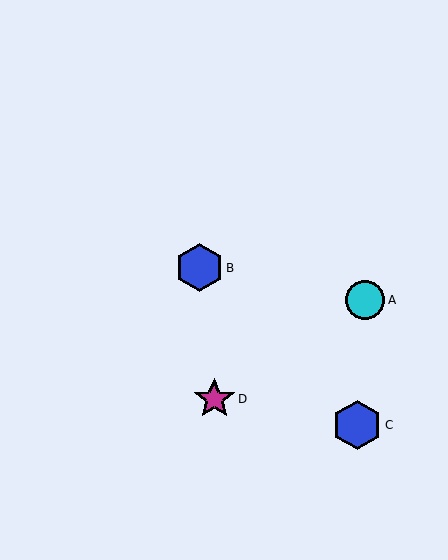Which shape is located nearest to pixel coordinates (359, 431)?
The blue hexagon (labeled C) at (357, 425) is nearest to that location.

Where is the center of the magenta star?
The center of the magenta star is at (214, 399).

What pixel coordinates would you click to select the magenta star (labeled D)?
Click at (214, 399) to select the magenta star D.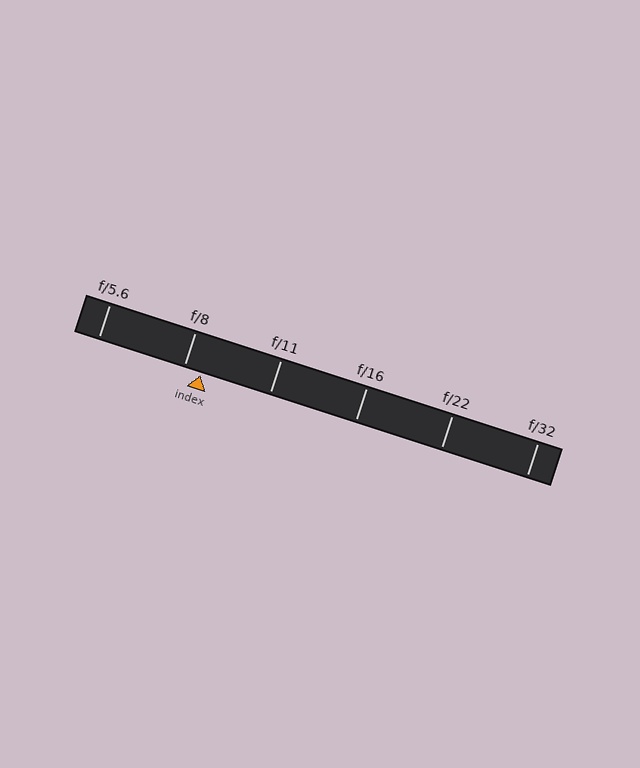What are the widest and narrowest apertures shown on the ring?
The widest aperture shown is f/5.6 and the narrowest is f/32.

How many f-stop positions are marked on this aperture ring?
There are 6 f-stop positions marked.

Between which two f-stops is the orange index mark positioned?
The index mark is between f/8 and f/11.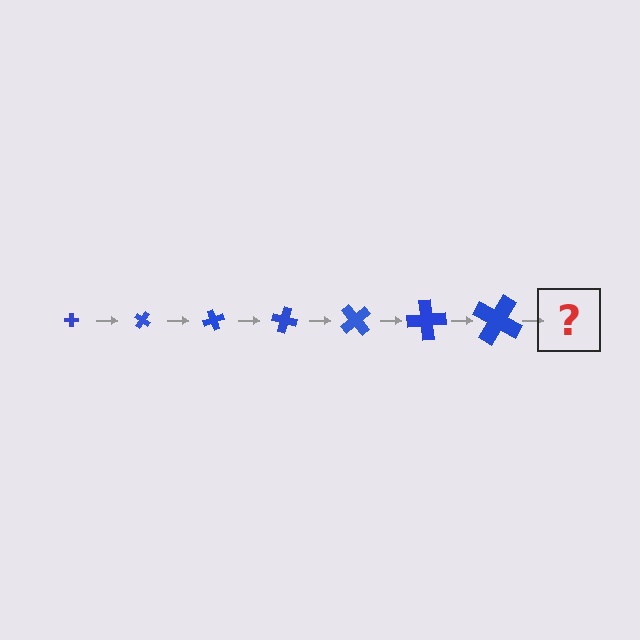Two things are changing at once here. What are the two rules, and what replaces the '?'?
The two rules are that the cross grows larger each step and it rotates 35 degrees each step. The '?' should be a cross, larger than the previous one and rotated 245 degrees from the start.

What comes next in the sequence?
The next element should be a cross, larger than the previous one and rotated 245 degrees from the start.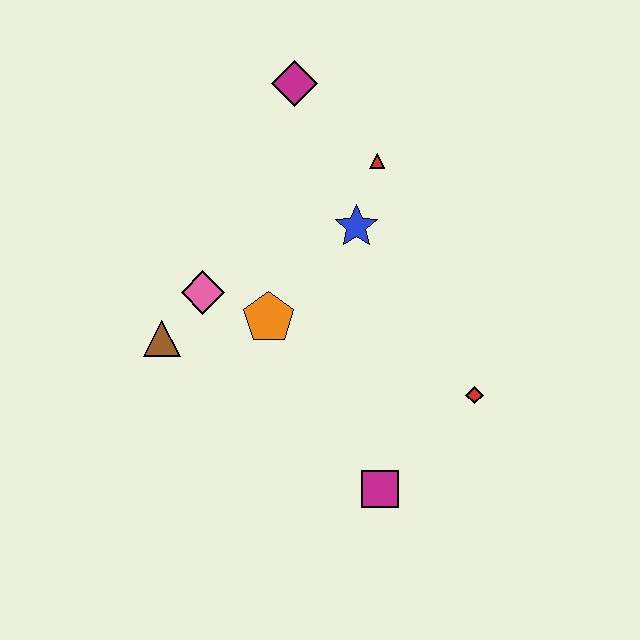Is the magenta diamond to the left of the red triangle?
Yes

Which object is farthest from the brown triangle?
The red diamond is farthest from the brown triangle.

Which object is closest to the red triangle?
The blue star is closest to the red triangle.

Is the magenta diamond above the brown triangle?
Yes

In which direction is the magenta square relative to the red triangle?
The magenta square is below the red triangle.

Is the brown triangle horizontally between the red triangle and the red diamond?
No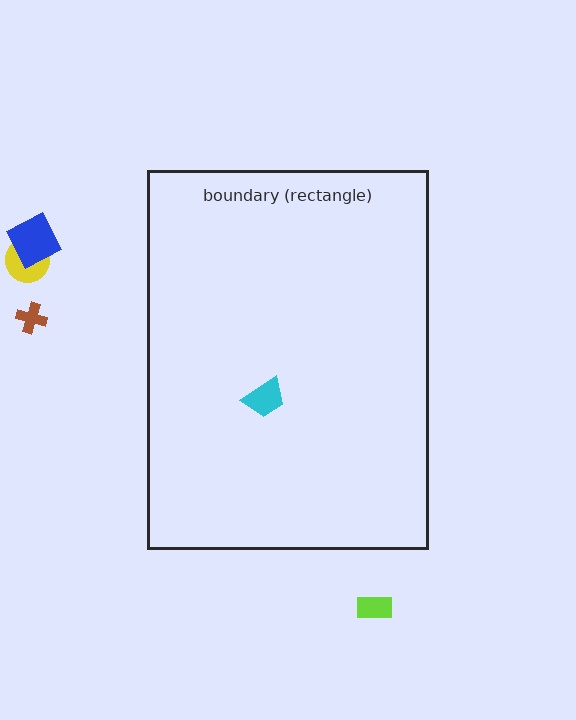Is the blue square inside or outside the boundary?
Outside.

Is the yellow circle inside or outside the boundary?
Outside.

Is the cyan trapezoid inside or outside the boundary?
Inside.